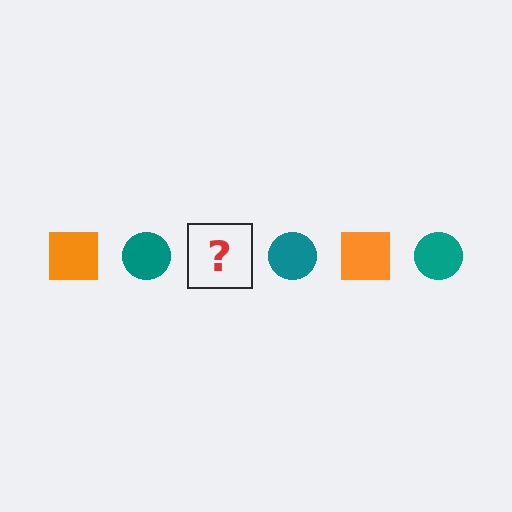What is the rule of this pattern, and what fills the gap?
The rule is that the pattern alternates between orange square and teal circle. The gap should be filled with an orange square.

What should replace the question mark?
The question mark should be replaced with an orange square.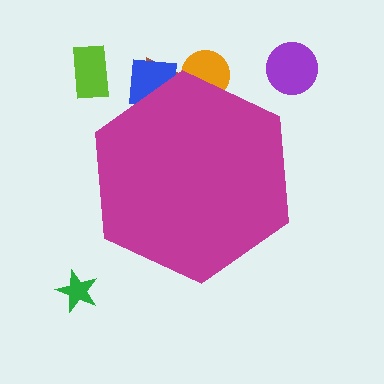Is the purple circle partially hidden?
No, the purple circle is fully visible.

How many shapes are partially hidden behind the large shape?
3 shapes are partially hidden.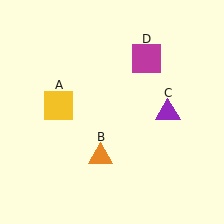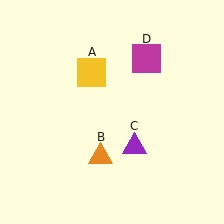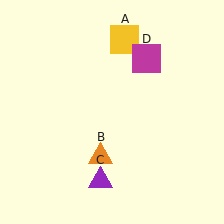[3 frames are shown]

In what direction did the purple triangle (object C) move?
The purple triangle (object C) moved down and to the left.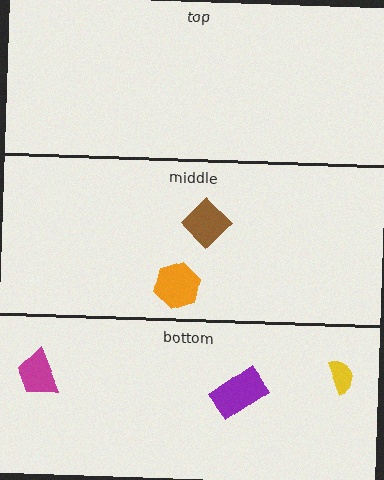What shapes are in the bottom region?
The purple rectangle, the yellow semicircle, the magenta trapezoid.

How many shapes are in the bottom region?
3.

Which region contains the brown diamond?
The middle region.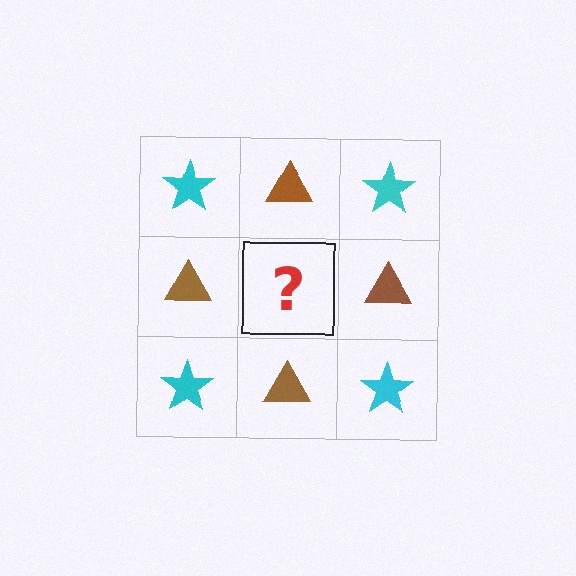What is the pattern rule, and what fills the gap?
The rule is that it alternates cyan star and brown triangle in a checkerboard pattern. The gap should be filled with a cyan star.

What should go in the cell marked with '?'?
The missing cell should contain a cyan star.